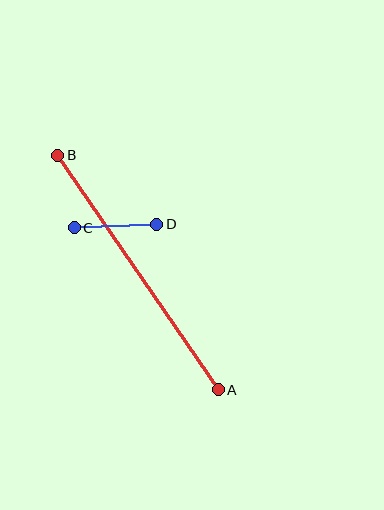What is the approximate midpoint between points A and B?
The midpoint is at approximately (138, 273) pixels.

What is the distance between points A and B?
The distance is approximately 284 pixels.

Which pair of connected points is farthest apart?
Points A and B are farthest apart.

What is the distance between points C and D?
The distance is approximately 83 pixels.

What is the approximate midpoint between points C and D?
The midpoint is at approximately (115, 226) pixels.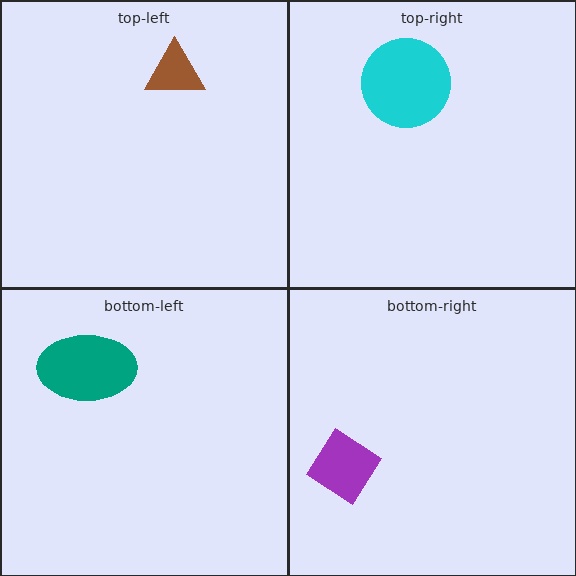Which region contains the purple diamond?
The bottom-right region.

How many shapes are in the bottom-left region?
1.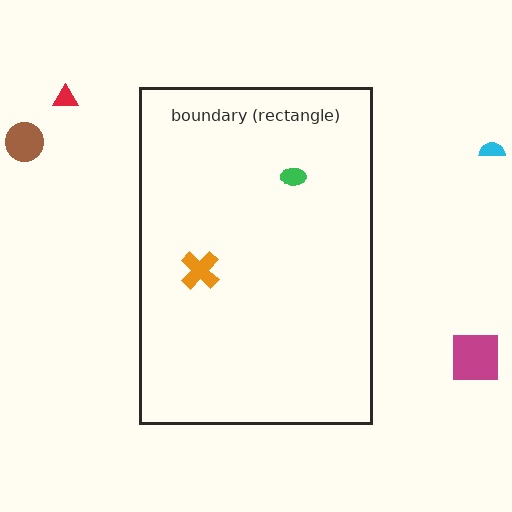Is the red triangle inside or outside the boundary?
Outside.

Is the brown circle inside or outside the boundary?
Outside.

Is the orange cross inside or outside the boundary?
Inside.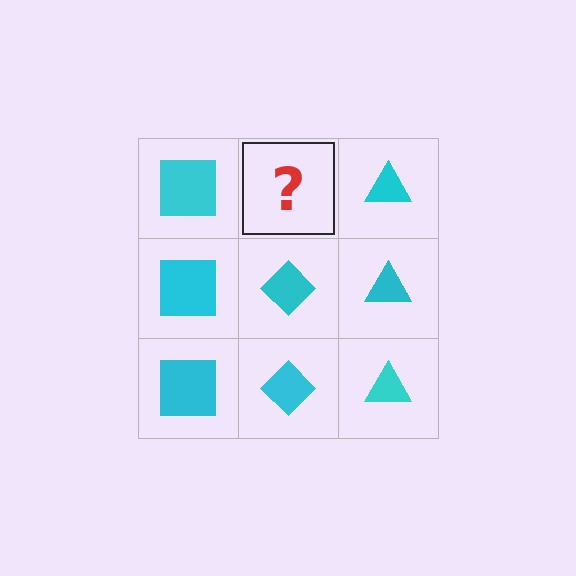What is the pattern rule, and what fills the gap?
The rule is that each column has a consistent shape. The gap should be filled with a cyan diamond.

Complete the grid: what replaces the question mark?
The question mark should be replaced with a cyan diamond.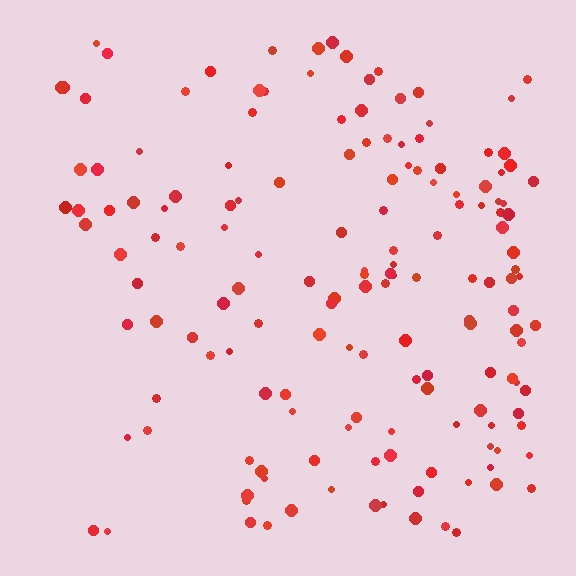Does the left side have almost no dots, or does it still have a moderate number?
Still a moderate number, just noticeably fewer than the right.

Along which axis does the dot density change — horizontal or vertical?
Horizontal.